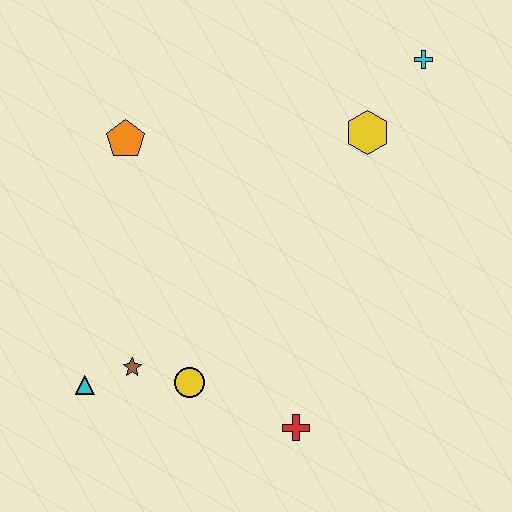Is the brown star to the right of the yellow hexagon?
No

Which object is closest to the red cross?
The yellow circle is closest to the red cross.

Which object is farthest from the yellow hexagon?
The cyan triangle is farthest from the yellow hexagon.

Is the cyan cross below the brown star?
No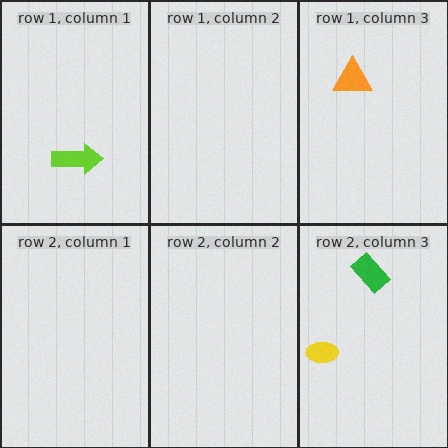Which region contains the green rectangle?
The row 2, column 3 region.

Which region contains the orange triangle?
The row 1, column 3 region.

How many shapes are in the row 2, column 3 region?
2.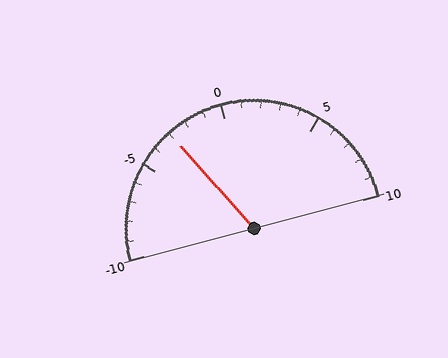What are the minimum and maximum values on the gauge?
The gauge ranges from -10 to 10.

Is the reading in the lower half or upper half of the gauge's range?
The reading is in the lower half of the range (-10 to 10).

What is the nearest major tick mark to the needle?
The nearest major tick mark is -5.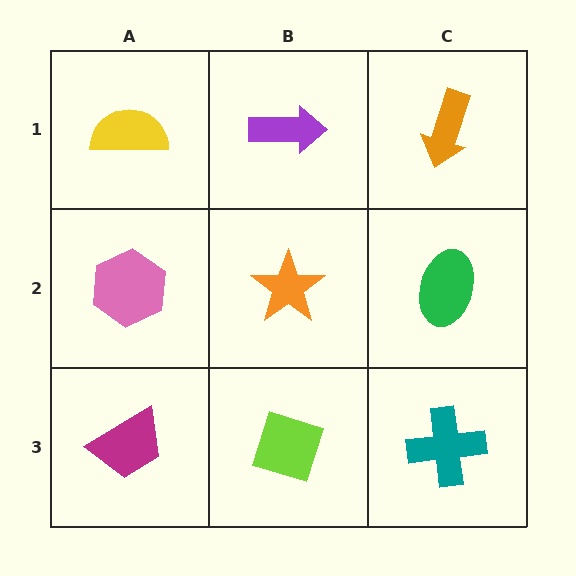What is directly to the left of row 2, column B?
A pink hexagon.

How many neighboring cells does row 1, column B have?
3.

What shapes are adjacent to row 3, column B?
An orange star (row 2, column B), a magenta trapezoid (row 3, column A), a teal cross (row 3, column C).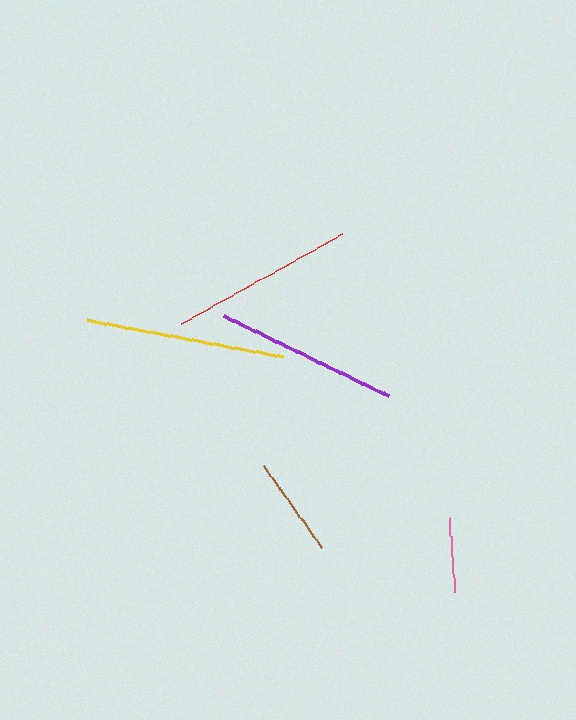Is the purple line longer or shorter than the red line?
The red line is longer than the purple line.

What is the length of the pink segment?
The pink segment is approximately 74 pixels long.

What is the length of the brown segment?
The brown segment is approximately 100 pixels long.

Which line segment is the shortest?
The pink line is the shortest at approximately 74 pixels.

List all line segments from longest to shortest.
From longest to shortest: yellow, red, purple, brown, pink.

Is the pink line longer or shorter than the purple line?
The purple line is longer than the pink line.